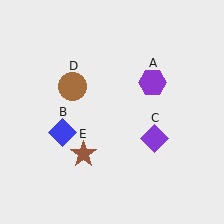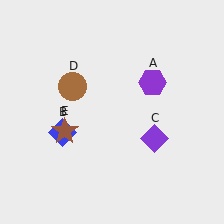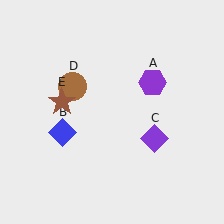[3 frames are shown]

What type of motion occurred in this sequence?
The brown star (object E) rotated clockwise around the center of the scene.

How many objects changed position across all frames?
1 object changed position: brown star (object E).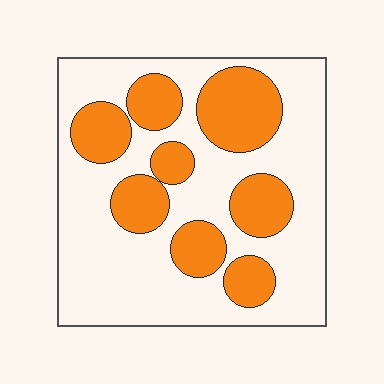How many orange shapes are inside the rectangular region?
8.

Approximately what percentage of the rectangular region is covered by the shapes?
Approximately 35%.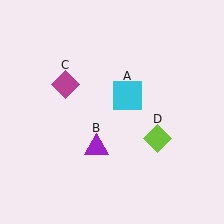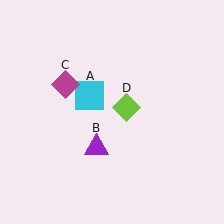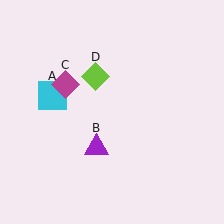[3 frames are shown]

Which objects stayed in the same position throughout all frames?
Purple triangle (object B) and magenta diamond (object C) remained stationary.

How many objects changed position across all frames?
2 objects changed position: cyan square (object A), lime diamond (object D).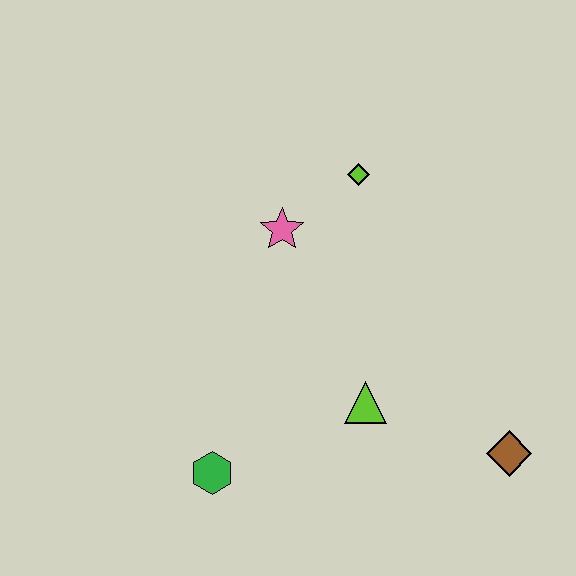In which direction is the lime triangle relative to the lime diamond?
The lime triangle is below the lime diamond.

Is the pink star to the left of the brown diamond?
Yes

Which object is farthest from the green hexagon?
The lime diamond is farthest from the green hexagon.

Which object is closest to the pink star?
The lime diamond is closest to the pink star.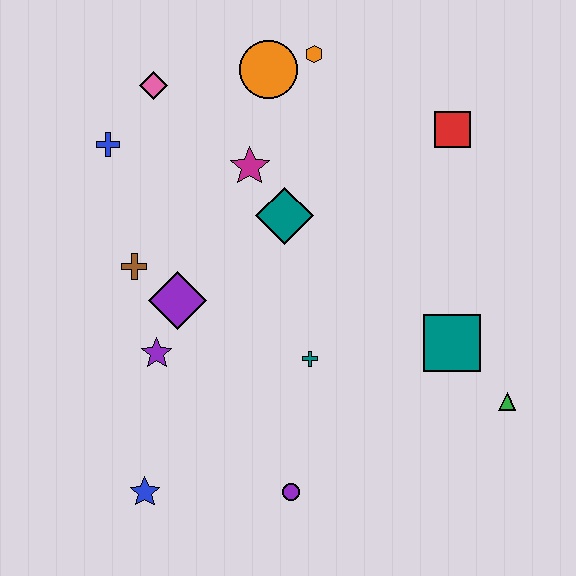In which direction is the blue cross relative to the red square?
The blue cross is to the left of the red square.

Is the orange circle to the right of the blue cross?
Yes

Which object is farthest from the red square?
The blue star is farthest from the red square.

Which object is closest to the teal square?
The green triangle is closest to the teal square.